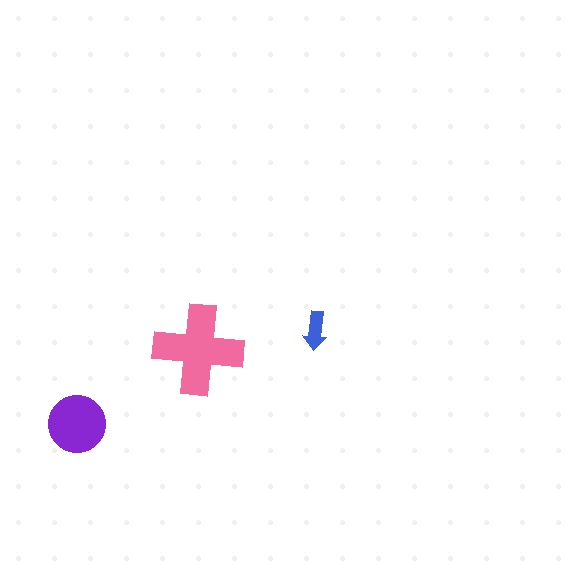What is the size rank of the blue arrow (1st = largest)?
3rd.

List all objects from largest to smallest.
The pink cross, the purple circle, the blue arrow.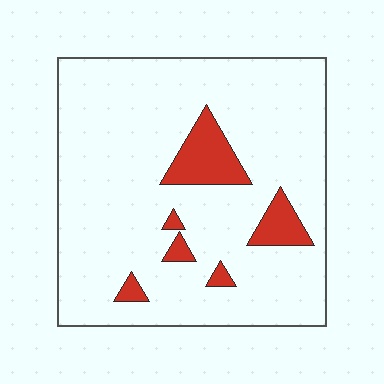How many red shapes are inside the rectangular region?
6.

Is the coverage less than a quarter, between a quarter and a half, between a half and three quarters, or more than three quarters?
Less than a quarter.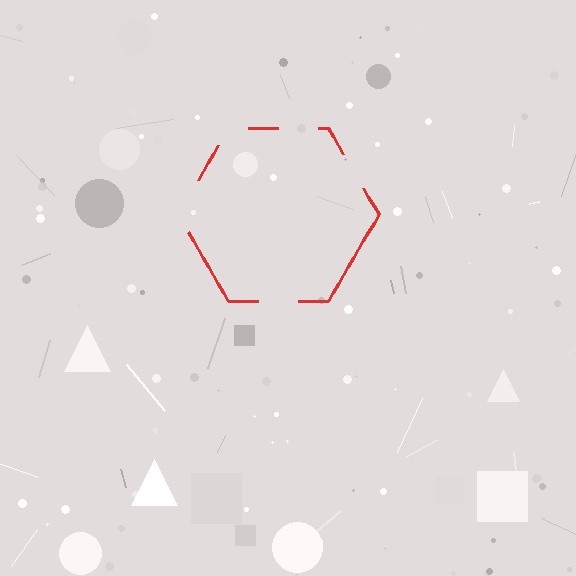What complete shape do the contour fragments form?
The contour fragments form a hexagon.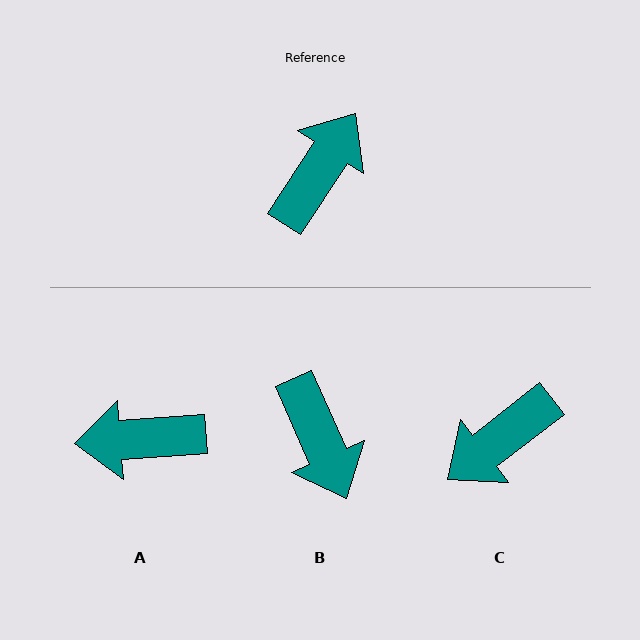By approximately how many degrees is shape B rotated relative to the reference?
Approximately 123 degrees clockwise.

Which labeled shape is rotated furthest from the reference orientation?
C, about 161 degrees away.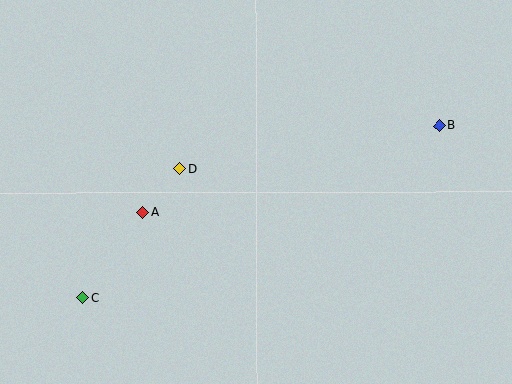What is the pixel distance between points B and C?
The distance between B and C is 396 pixels.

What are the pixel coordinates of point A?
Point A is at (143, 212).